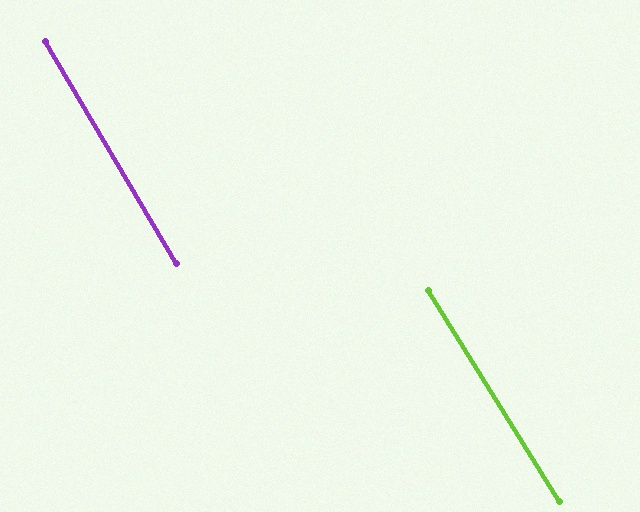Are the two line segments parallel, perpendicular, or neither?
Parallel — their directions differ by only 1.0°.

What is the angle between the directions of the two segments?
Approximately 1 degree.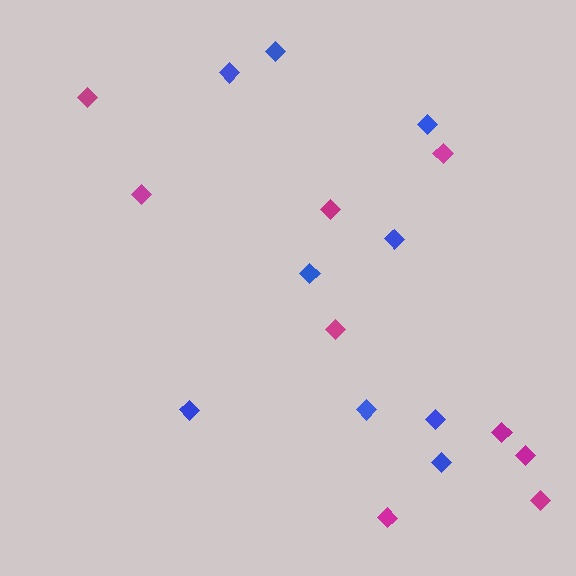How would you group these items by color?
There are 2 groups: one group of blue diamonds (9) and one group of magenta diamonds (9).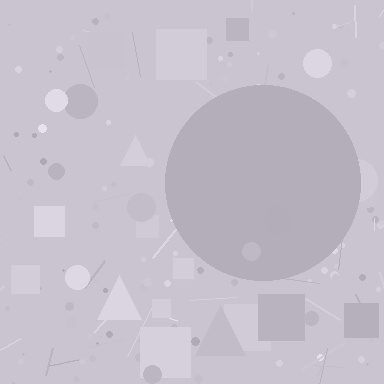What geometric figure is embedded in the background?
A circle is embedded in the background.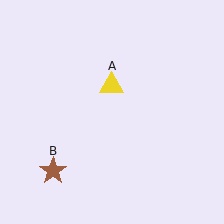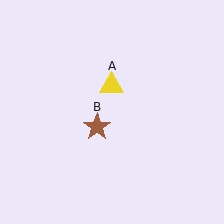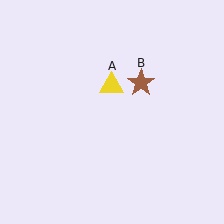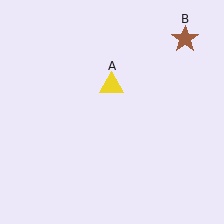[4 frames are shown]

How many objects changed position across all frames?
1 object changed position: brown star (object B).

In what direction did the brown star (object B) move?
The brown star (object B) moved up and to the right.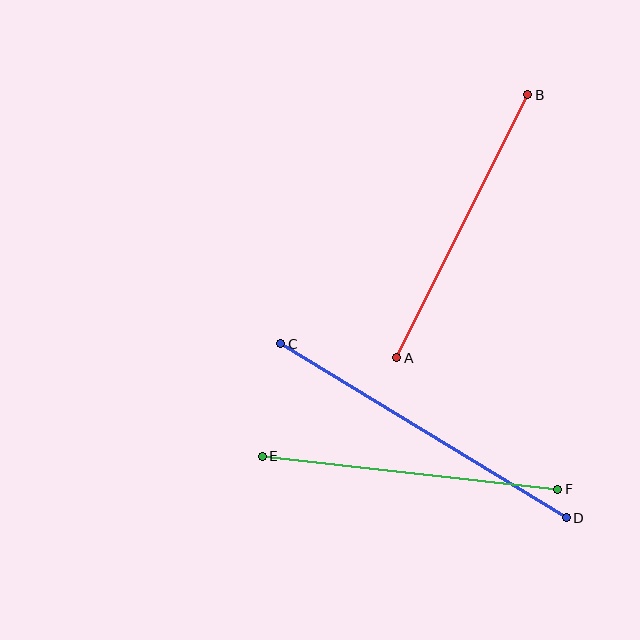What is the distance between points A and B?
The distance is approximately 294 pixels.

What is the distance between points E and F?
The distance is approximately 297 pixels.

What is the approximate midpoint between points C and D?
The midpoint is at approximately (423, 431) pixels.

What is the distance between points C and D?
The distance is approximately 334 pixels.